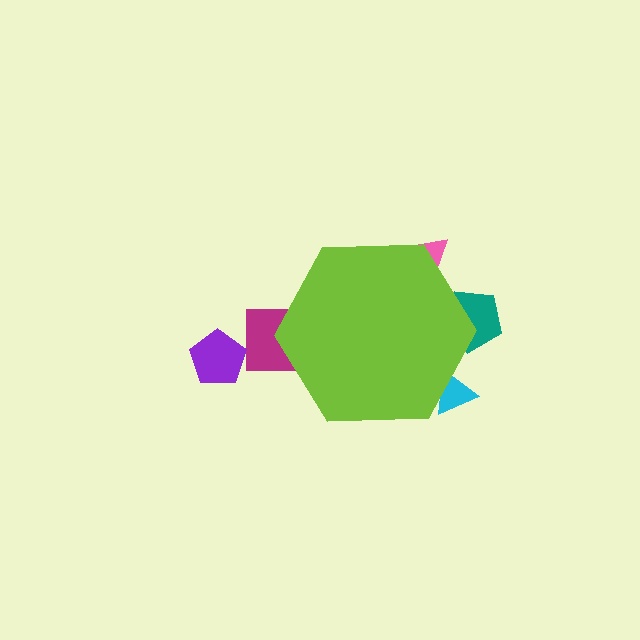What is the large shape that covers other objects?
A lime hexagon.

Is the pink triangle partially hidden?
Yes, the pink triangle is partially hidden behind the lime hexagon.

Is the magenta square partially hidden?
Yes, the magenta square is partially hidden behind the lime hexagon.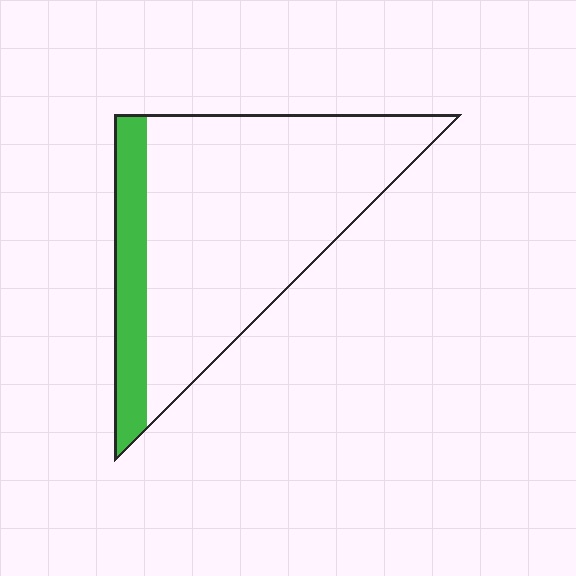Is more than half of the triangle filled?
No.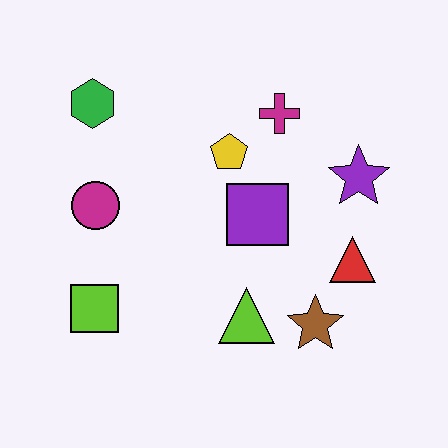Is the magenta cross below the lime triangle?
No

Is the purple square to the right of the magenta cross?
No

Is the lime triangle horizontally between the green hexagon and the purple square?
Yes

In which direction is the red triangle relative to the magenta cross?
The red triangle is below the magenta cross.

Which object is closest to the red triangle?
The brown star is closest to the red triangle.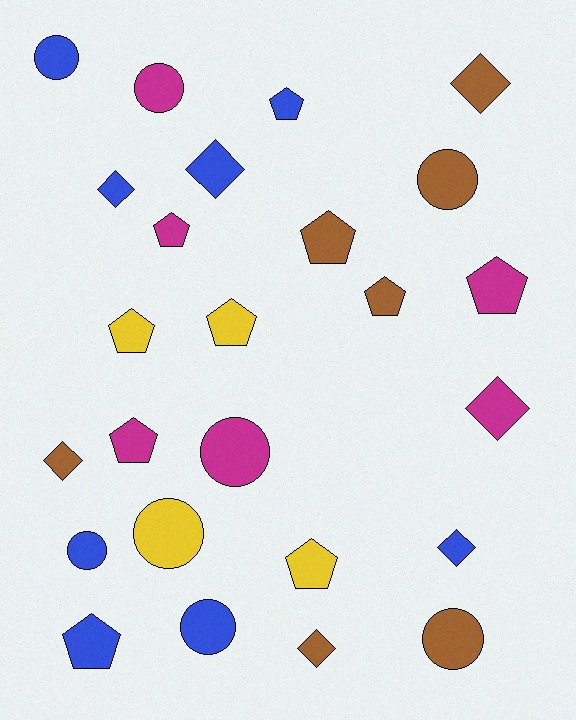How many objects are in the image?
There are 25 objects.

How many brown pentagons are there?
There are 2 brown pentagons.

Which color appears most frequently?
Blue, with 8 objects.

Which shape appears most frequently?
Pentagon, with 10 objects.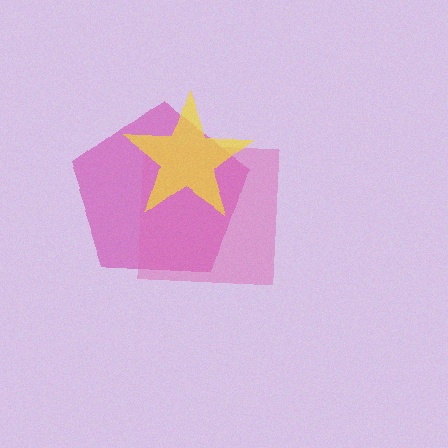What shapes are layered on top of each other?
The layered shapes are: a magenta pentagon, a pink square, a yellow star.